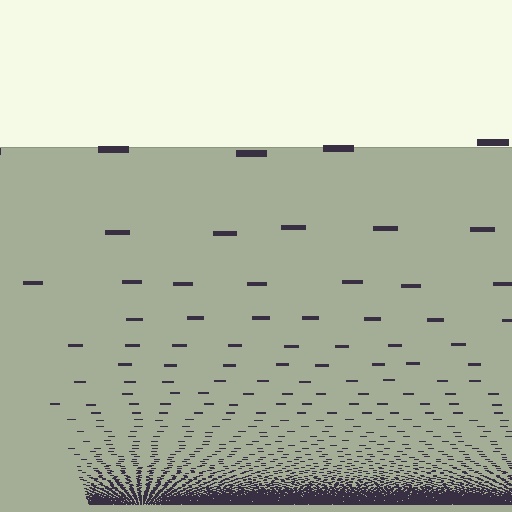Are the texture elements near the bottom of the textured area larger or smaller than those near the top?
Smaller. The gradient is inverted — elements near the bottom are smaller and denser.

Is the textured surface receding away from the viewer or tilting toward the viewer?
The surface appears to tilt toward the viewer. Texture elements get larger and sparser toward the top.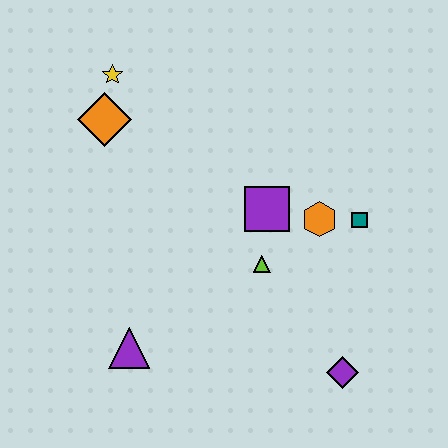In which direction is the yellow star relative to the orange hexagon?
The yellow star is to the left of the orange hexagon.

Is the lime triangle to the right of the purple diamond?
No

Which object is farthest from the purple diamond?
The yellow star is farthest from the purple diamond.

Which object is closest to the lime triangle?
The purple square is closest to the lime triangle.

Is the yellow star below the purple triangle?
No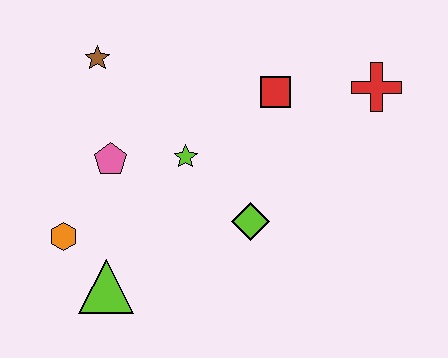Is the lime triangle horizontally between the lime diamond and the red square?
No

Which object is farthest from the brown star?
The red cross is farthest from the brown star.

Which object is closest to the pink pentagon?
The lime star is closest to the pink pentagon.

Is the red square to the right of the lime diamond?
Yes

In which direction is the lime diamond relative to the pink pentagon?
The lime diamond is to the right of the pink pentagon.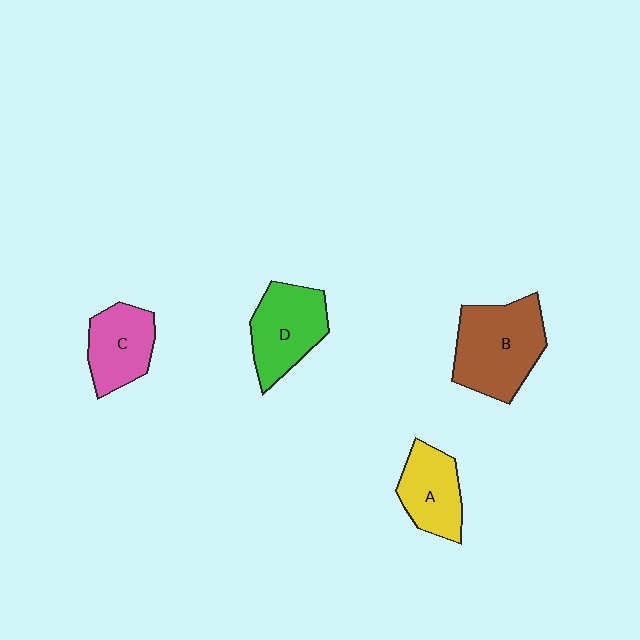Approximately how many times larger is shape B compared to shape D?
Approximately 1.3 times.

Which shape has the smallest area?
Shape A (yellow).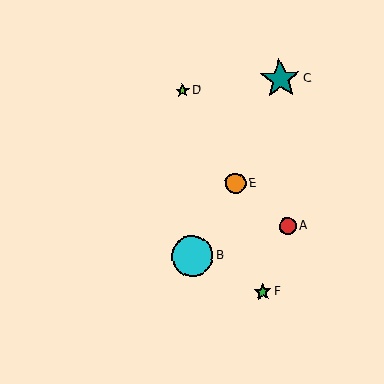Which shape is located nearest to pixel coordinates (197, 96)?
The lime star (labeled D) at (182, 91) is nearest to that location.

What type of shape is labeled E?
Shape E is an orange circle.